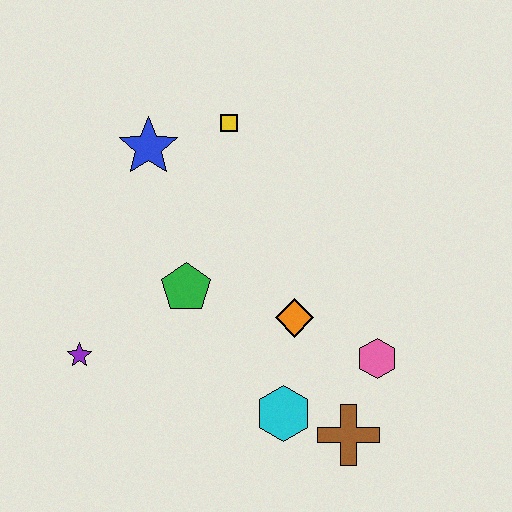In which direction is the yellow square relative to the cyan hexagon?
The yellow square is above the cyan hexagon.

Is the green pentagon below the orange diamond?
No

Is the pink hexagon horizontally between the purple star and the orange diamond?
No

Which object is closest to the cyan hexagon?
The brown cross is closest to the cyan hexagon.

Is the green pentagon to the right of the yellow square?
No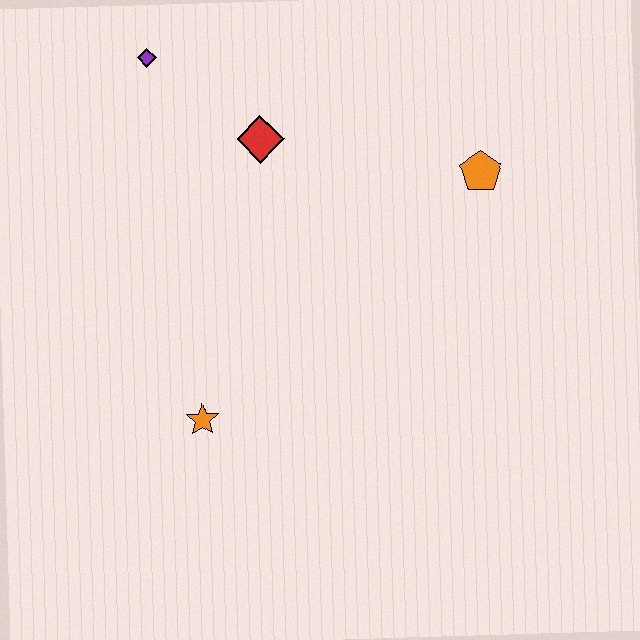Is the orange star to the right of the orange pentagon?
No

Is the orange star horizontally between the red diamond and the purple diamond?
Yes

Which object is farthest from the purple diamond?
The orange star is farthest from the purple diamond.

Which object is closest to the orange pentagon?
The red diamond is closest to the orange pentagon.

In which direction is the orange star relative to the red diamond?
The orange star is below the red diamond.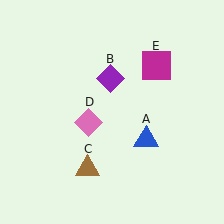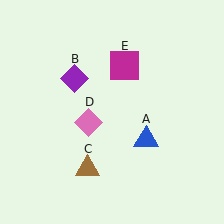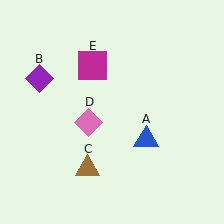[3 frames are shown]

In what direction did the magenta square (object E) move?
The magenta square (object E) moved left.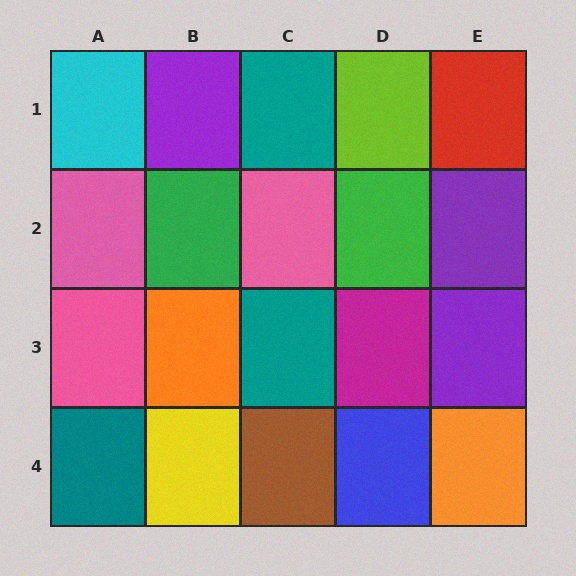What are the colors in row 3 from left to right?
Pink, orange, teal, magenta, purple.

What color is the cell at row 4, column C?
Brown.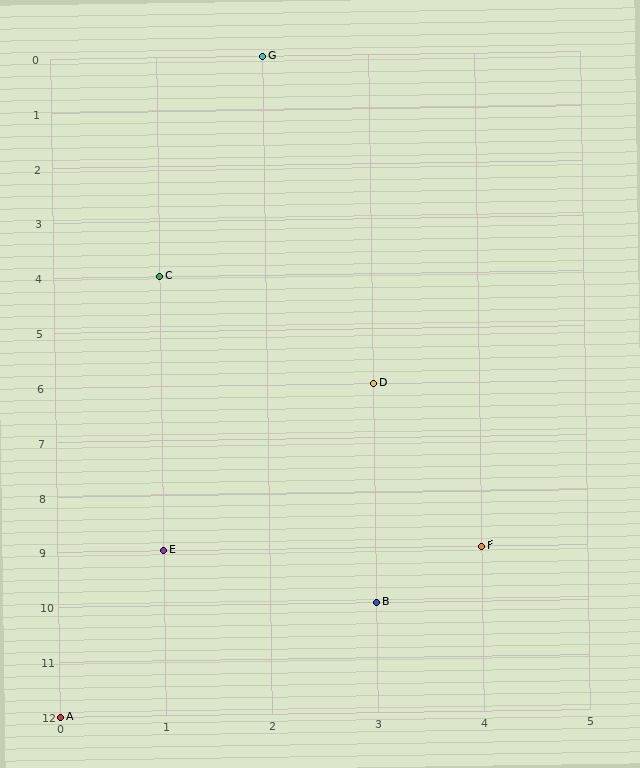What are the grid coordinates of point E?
Point E is at grid coordinates (1, 9).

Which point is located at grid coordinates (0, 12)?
Point A is at (0, 12).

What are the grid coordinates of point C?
Point C is at grid coordinates (1, 4).